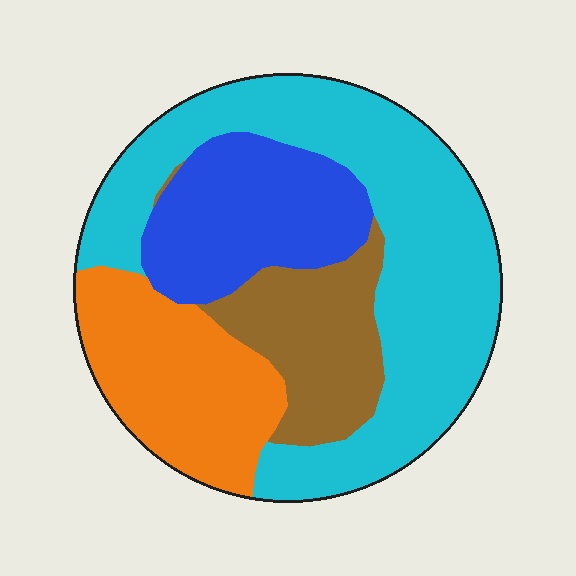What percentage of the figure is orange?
Orange takes up about one fifth (1/5) of the figure.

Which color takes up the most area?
Cyan, at roughly 45%.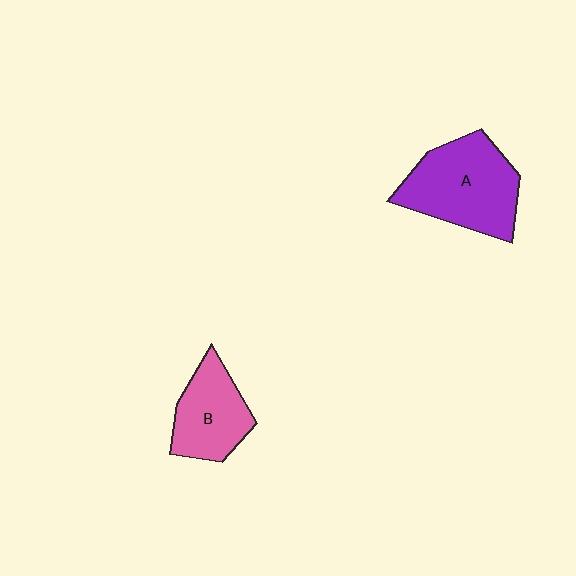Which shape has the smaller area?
Shape B (pink).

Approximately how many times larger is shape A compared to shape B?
Approximately 1.5 times.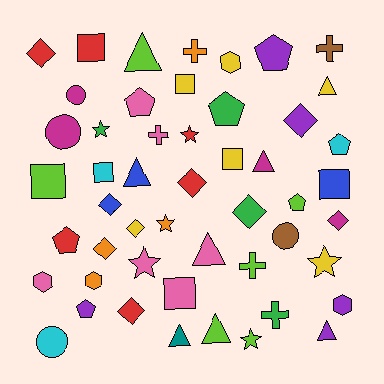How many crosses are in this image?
There are 5 crosses.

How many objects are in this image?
There are 50 objects.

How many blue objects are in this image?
There are 3 blue objects.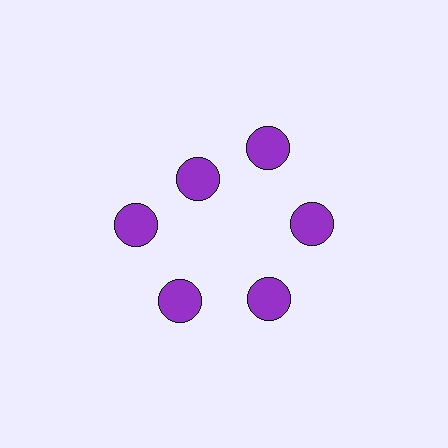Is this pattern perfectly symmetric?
No. The 6 purple circles are arranged in a ring, but one element near the 11 o'clock position is pulled inward toward the center, breaking the 6-fold rotational symmetry.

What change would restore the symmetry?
The symmetry would be restored by moving it outward, back onto the ring so that all 6 circles sit at equal angles and equal distance from the center.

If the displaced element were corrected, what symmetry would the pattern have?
It would have 6-fold rotational symmetry — the pattern would map onto itself every 60 degrees.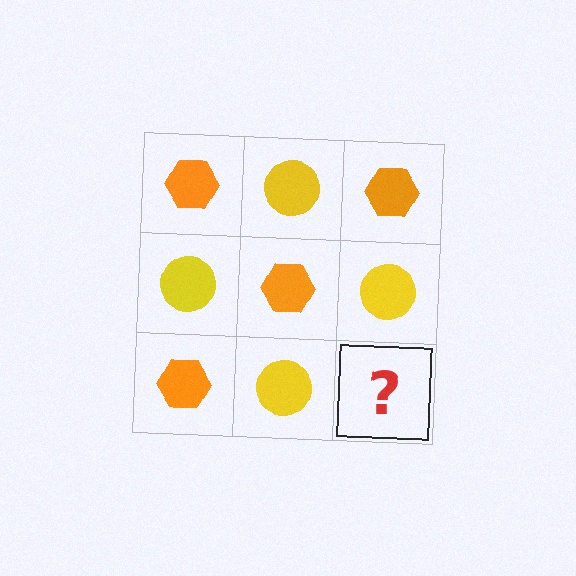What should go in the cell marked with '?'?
The missing cell should contain an orange hexagon.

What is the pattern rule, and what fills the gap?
The rule is that it alternates orange hexagon and yellow circle in a checkerboard pattern. The gap should be filled with an orange hexagon.